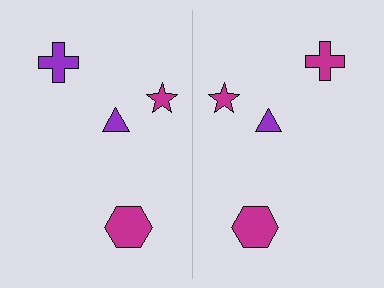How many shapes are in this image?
There are 8 shapes in this image.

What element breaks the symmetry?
The magenta cross on the right side breaks the symmetry — its mirror counterpart is purple.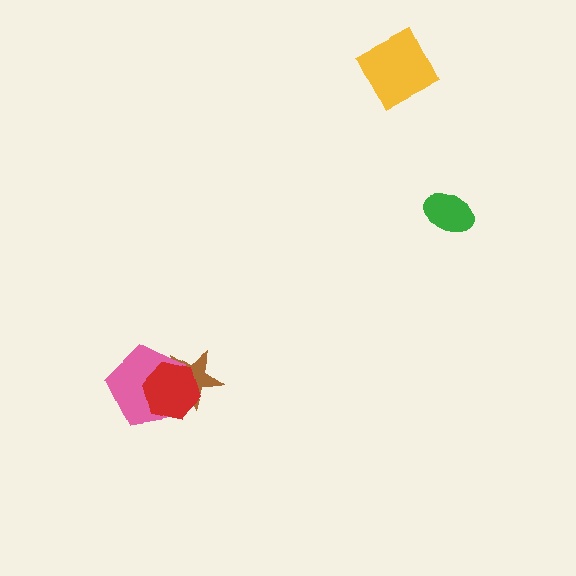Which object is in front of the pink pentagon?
The red hexagon is in front of the pink pentagon.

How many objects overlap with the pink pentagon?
2 objects overlap with the pink pentagon.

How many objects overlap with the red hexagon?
2 objects overlap with the red hexagon.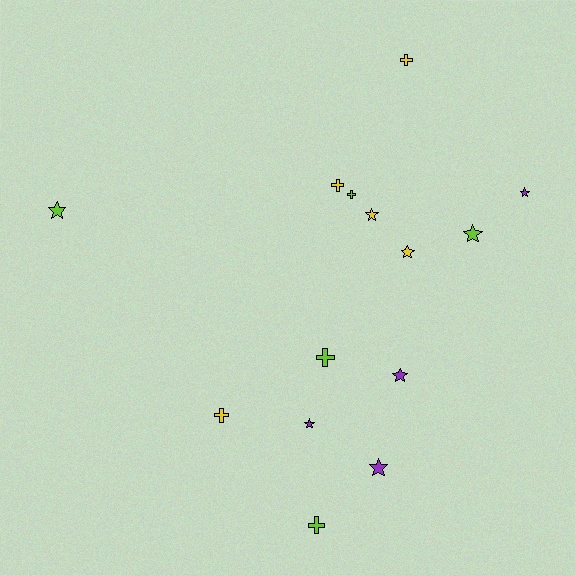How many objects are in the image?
There are 14 objects.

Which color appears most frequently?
Yellow, with 5 objects.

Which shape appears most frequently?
Star, with 8 objects.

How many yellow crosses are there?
There are 3 yellow crosses.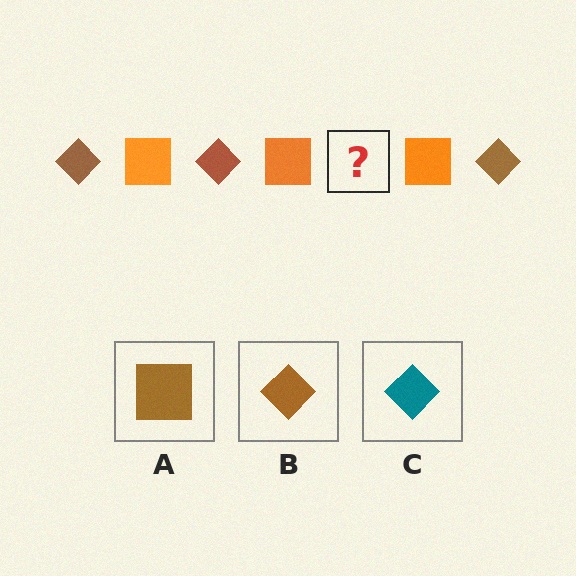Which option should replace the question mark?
Option B.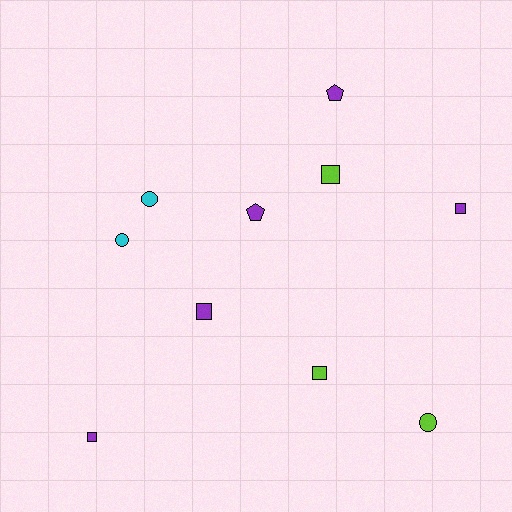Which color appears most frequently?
Purple, with 5 objects.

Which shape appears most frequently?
Square, with 5 objects.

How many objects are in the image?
There are 10 objects.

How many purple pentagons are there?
There are 2 purple pentagons.